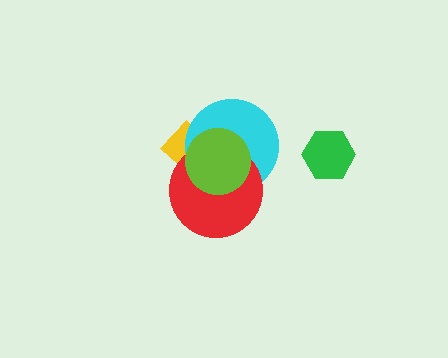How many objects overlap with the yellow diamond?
3 objects overlap with the yellow diamond.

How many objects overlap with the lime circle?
3 objects overlap with the lime circle.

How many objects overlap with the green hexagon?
0 objects overlap with the green hexagon.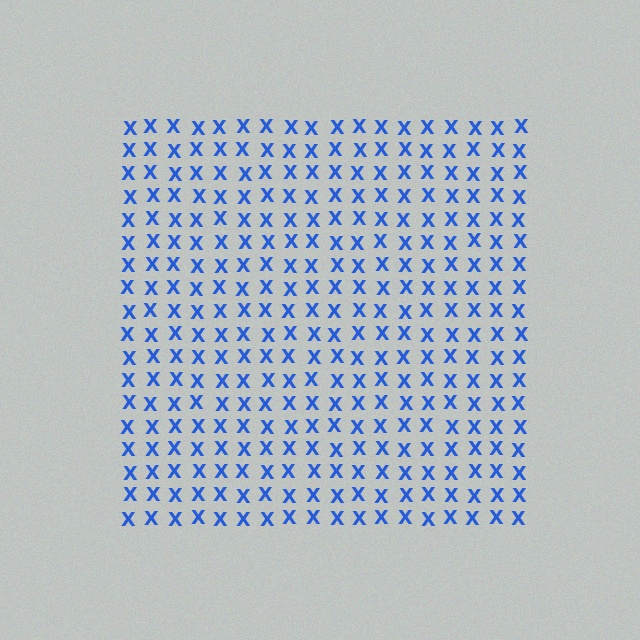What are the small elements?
The small elements are letter X's.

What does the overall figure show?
The overall figure shows a square.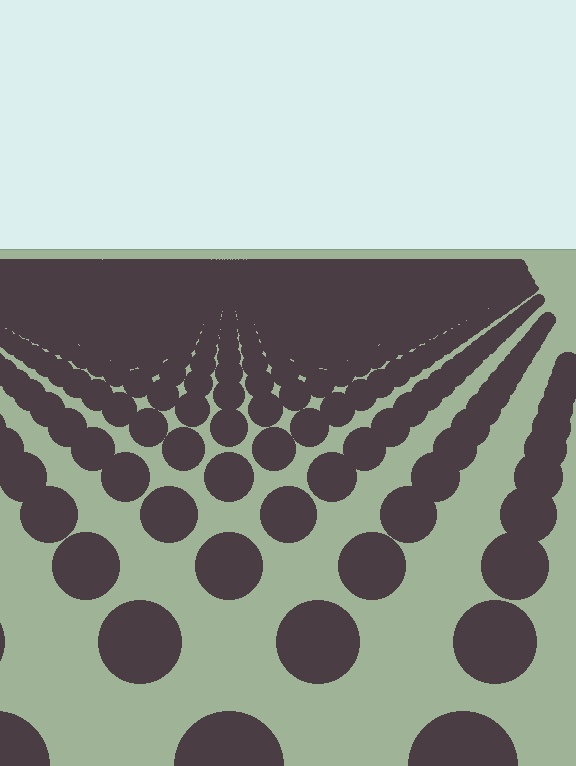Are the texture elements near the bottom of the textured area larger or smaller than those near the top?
Larger. Near the bottom, elements are closer to the viewer and appear at a bigger on-screen size.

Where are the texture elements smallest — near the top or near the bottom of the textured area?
Near the top.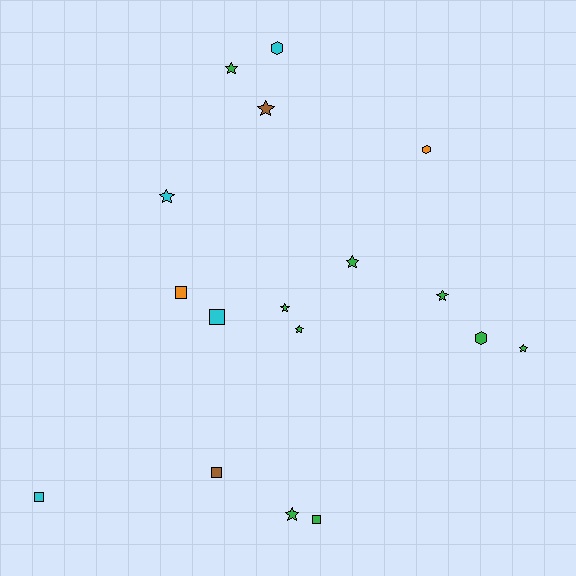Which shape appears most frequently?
Star, with 9 objects.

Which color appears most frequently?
Green, with 9 objects.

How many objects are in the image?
There are 17 objects.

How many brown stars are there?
There is 1 brown star.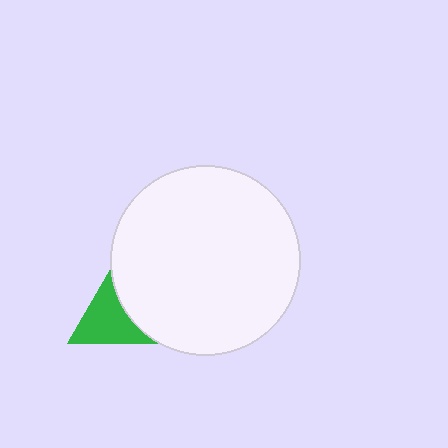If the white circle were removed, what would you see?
You would see the complete green triangle.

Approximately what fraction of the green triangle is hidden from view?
Roughly 40% of the green triangle is hidden behind the white circle.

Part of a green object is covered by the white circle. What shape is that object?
It is a triangle.